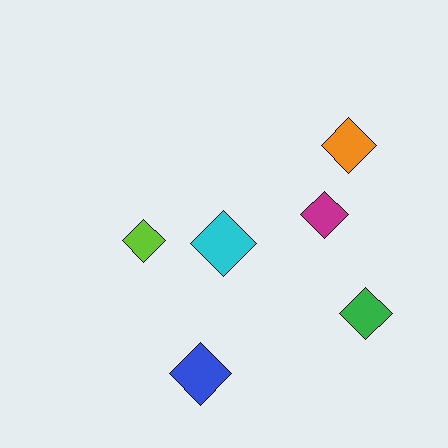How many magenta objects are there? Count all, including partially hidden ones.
There is 1 magenta object.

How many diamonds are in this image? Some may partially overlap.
There are 6 diamonds.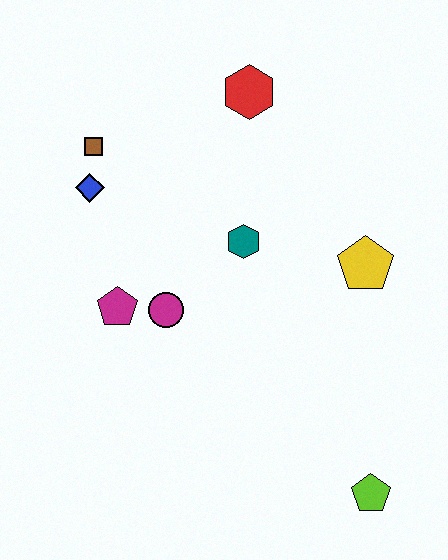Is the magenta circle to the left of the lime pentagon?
Yes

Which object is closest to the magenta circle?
The magenta pentagon is closest to the magenta circle.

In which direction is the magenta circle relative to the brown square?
The magenta circle is below the brown square.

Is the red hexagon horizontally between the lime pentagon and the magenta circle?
Yes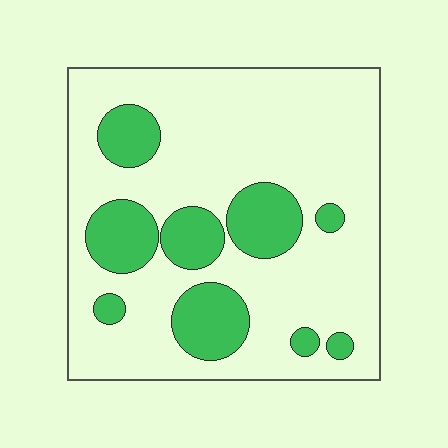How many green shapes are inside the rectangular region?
9.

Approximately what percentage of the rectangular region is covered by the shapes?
Approximately 25%.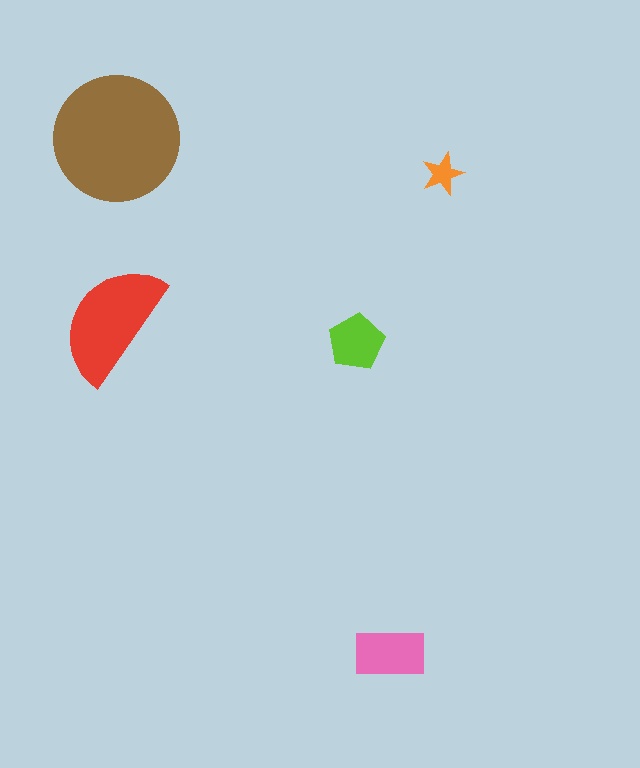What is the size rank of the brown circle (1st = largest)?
1st.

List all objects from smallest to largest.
The orange star, the lime pentagon, the pink rectangle, the red semicircle, the brown circle.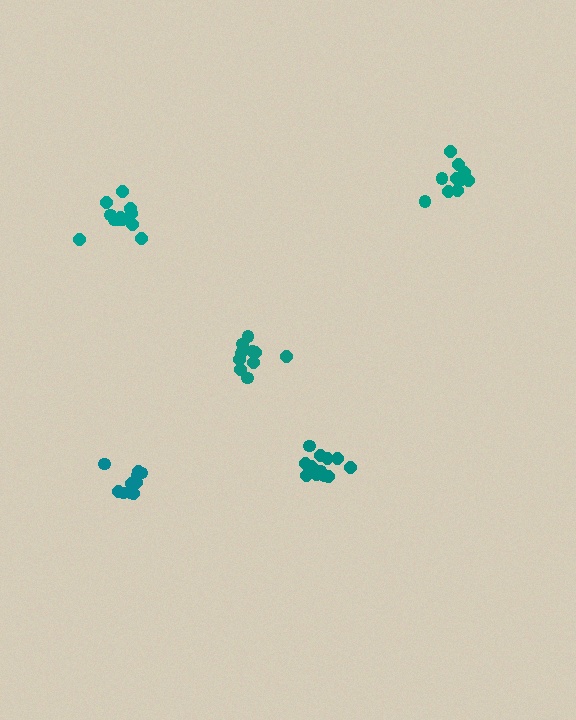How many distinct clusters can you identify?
There are 5 distinct clusters.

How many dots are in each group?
Group 1: 13 dots, Group 2: 11 dots, Group 3: 10 dots, Group 4: 11 dots, Group 5: 13 dots (58 total).